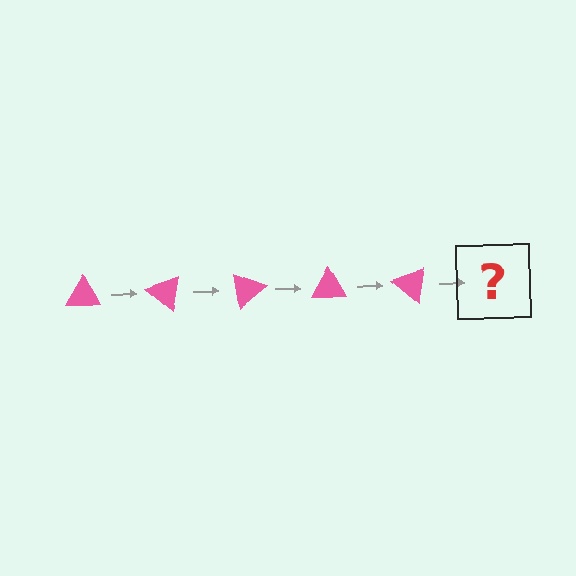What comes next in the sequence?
The next element should be a pink triangle rotated 200 degrees.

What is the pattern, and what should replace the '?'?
The pattern is that the triangle rotates 40 degrees each step. The '?' should be a pink triangle rotated 200 degrees.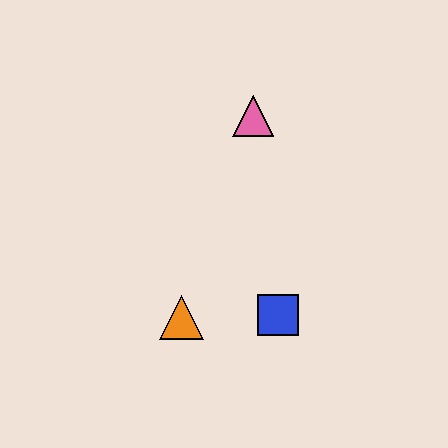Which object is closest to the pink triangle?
The blue square is closest to the pink triangle.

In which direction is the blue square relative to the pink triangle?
The blue square is below the pink triangle.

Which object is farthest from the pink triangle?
The orange triangle is farthest from the pink triangle.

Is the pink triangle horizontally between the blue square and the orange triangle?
Yes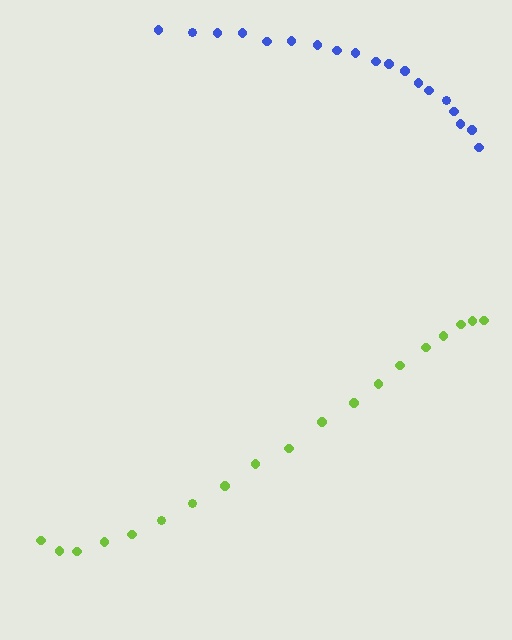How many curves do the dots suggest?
There are 2 distinct paths.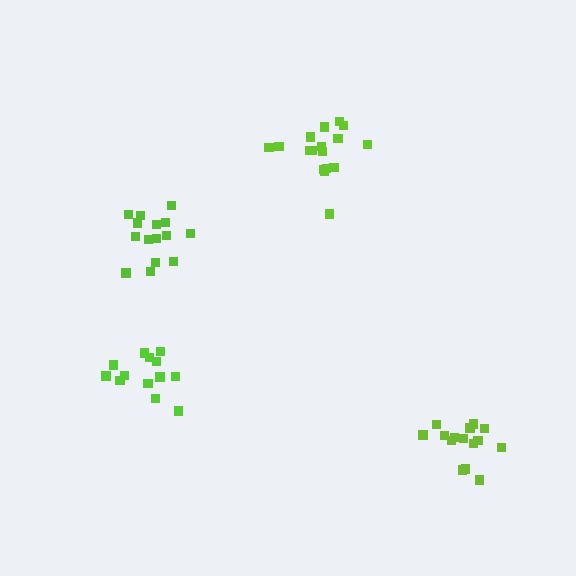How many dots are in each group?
Group 1: 17 dots, Group 2: 14 dots, Group 3: 15 dots, Group 4: 16 dots (62 total).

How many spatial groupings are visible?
There are 4 spatial groupings.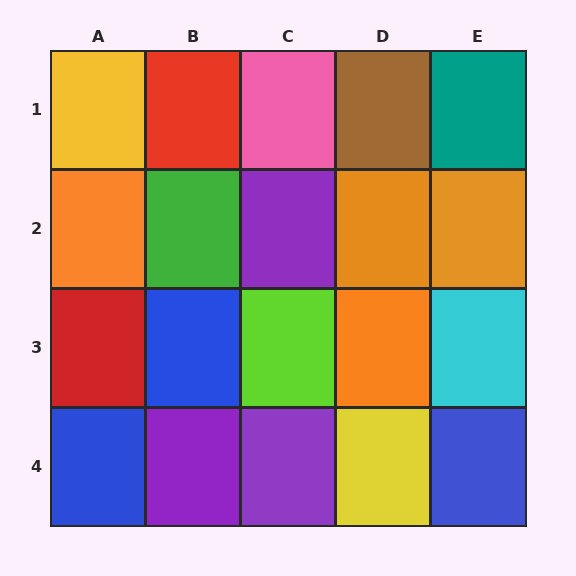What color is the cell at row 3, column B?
Blue.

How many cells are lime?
1 cell is lime.